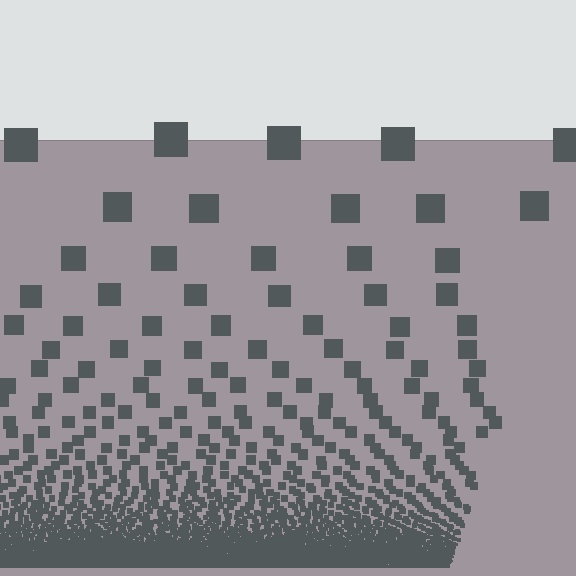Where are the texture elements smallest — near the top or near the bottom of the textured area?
Near the bottom.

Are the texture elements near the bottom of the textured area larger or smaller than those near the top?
Smaller. The gradient is inverted — elements near the bottom are smaller and denser.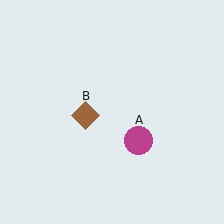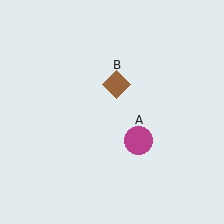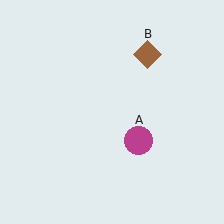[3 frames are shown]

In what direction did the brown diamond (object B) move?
The brown diamond (object B) moved up and to the right.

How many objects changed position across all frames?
1 object changed position: brown diamond (object B).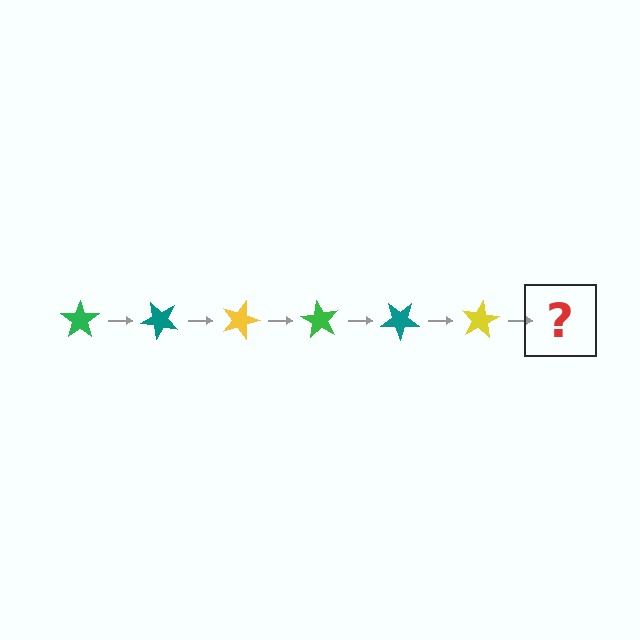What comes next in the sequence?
The next element should be a green star, rotated 270 degrees from the start.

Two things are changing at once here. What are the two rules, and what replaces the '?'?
The two rules are that it rotates 45 degrees each step and the color cycles through green, teal, and yellow. The '?' should be a green star, rotated 270 degrees from the start.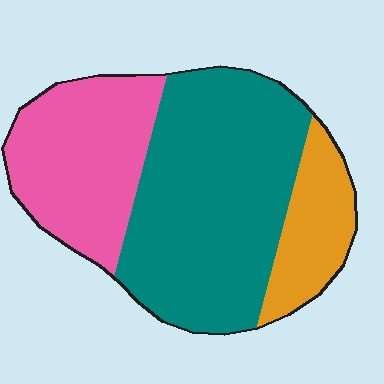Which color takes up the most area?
Teal, at roughly 55%.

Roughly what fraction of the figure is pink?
Pink takes up between a quarter and a half of the figure.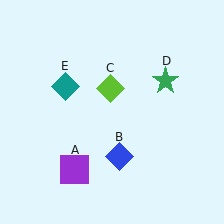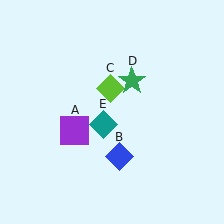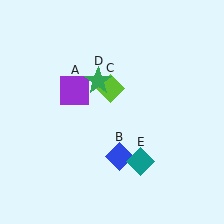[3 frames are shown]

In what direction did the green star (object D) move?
The green star (object D) moved left.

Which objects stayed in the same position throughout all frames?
Blue diamond (object B) and lime diamond (object C) remained stationary.